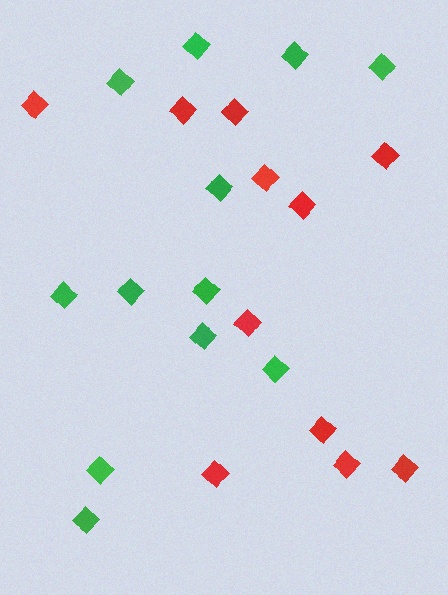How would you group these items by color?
There are 2 groups: one group of red diamonds (11) and one group of green diamonds (12).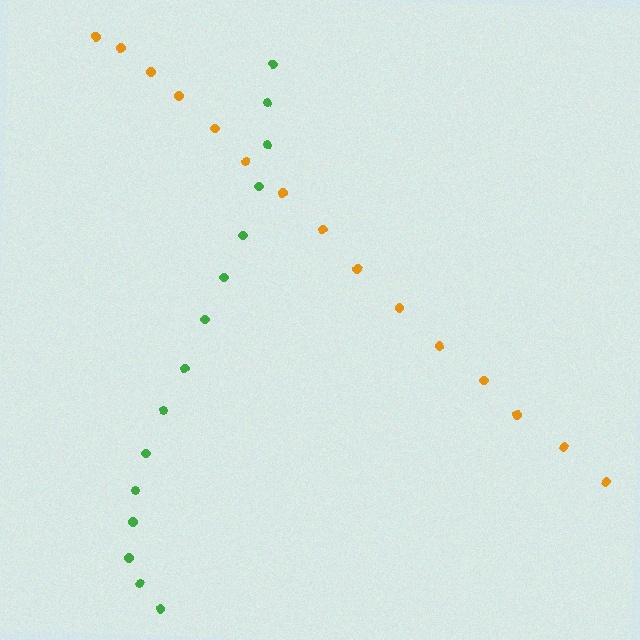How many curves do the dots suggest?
There are 2 distinct paths.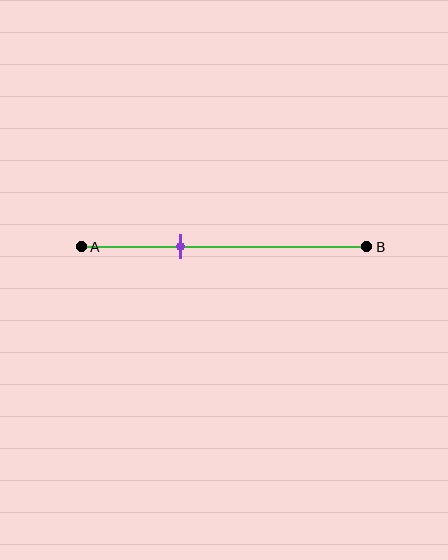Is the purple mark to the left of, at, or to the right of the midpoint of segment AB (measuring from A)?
The purple mark is to the left of the midpoint of segment AB.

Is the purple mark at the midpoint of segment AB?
No, the mark is at about 35% from A, not at the 50% midpoint.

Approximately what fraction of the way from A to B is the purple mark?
The purple mark is approximately 35% of the way from A to B.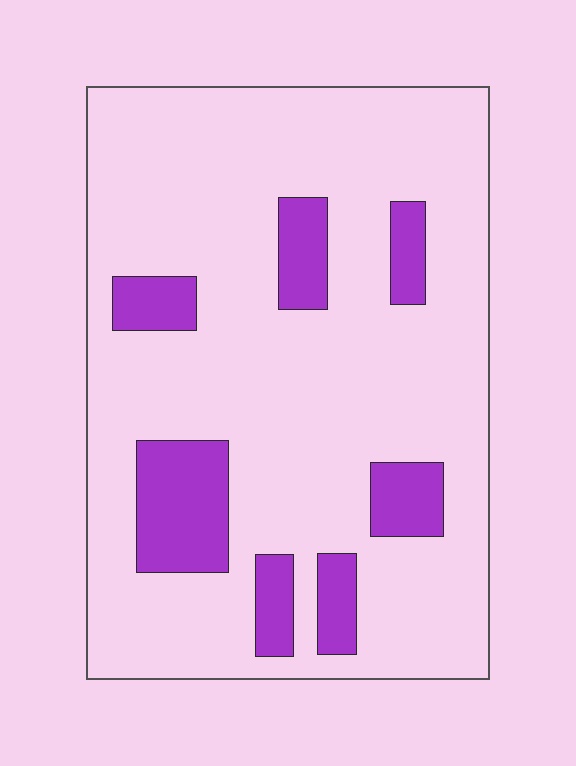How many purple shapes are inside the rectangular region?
7.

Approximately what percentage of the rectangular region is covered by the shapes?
Approximately 15%.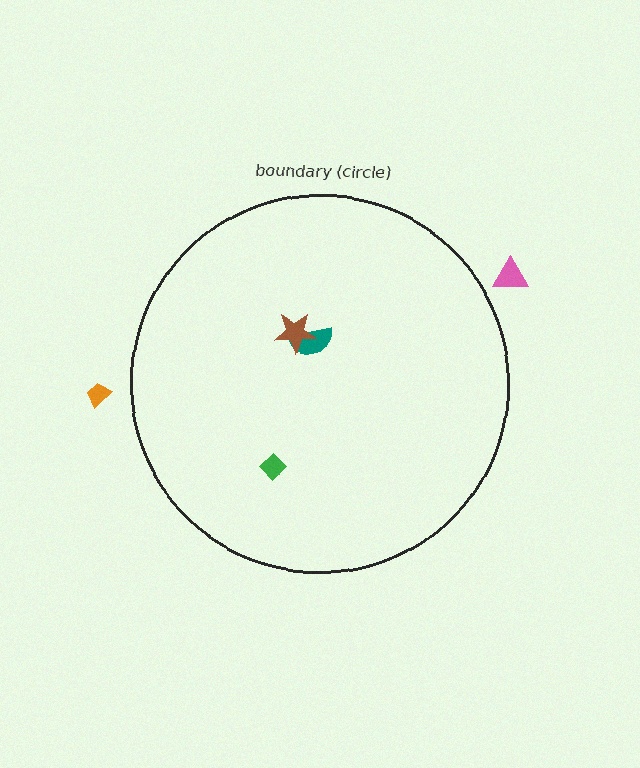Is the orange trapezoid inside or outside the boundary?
Outside.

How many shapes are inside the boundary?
3 inside, 2 outside.